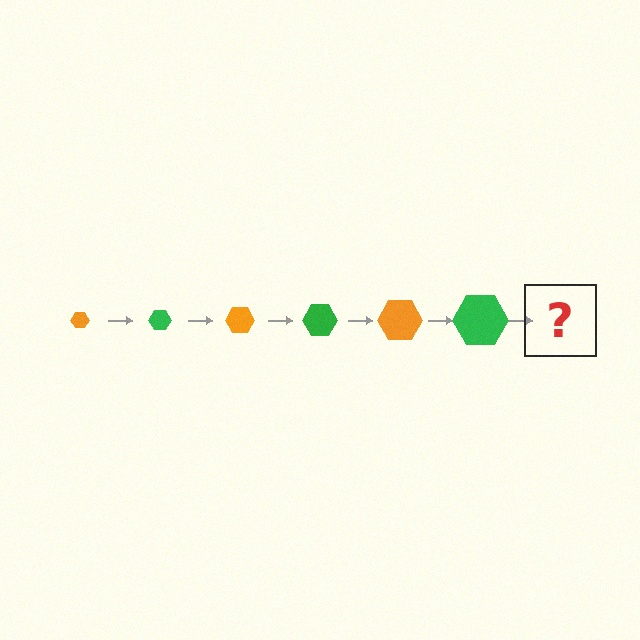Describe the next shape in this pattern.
It should be an orange hexagon, larger than the previous one.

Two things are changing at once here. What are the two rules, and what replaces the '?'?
The two rules are that the hexagon grows larger each step and the color cycles through orange and green. The '?' should be an orange hexagon, larger than the previous one.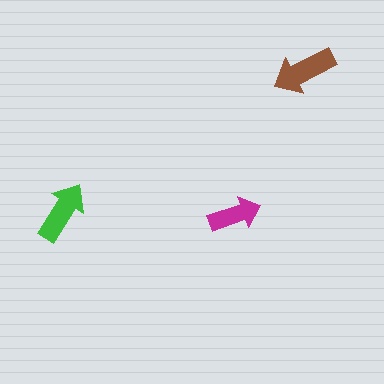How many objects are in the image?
There are 3 objects in the image.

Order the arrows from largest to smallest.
the brown one, the green one, the magenta one.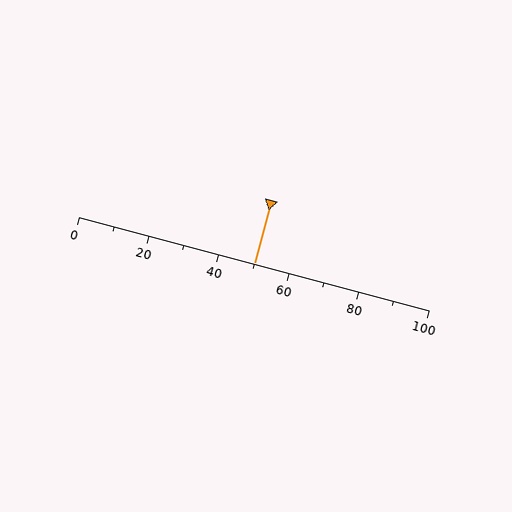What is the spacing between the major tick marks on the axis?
The major ticks are spaced 20 apart.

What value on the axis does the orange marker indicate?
The marker indicates approximately 50.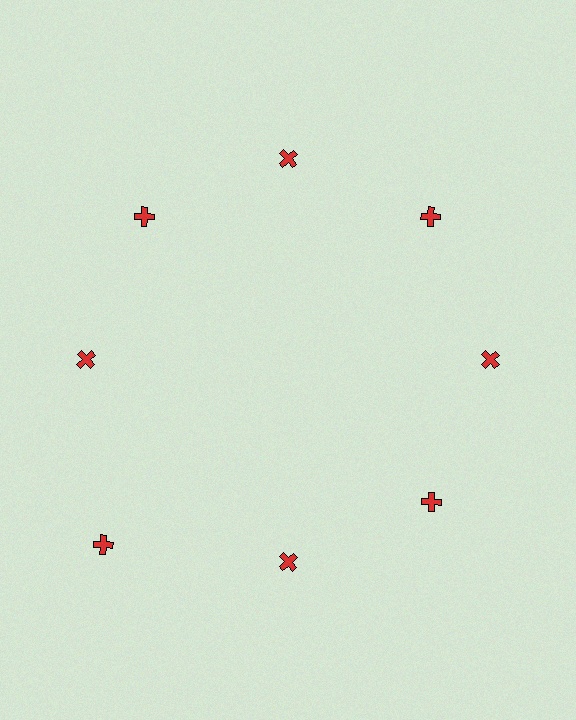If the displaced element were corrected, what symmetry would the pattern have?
It would have 8-fold rotational symmetry — the pattern would map onto itself every 45 degrees.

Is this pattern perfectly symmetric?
No. The 8 red crosses are arranged in a ring, but one element near the 8 o'clock position is pushed outward from the center, breaking the 8-fold rotational symmetry.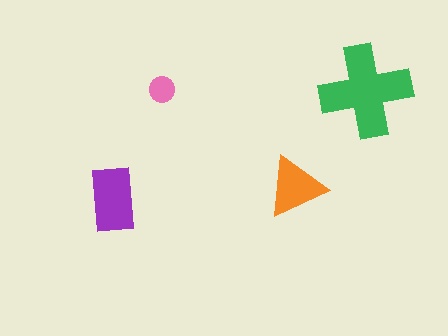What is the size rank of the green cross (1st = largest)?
1st.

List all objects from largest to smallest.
The green cross, the purple rectangle, the orange triangle, the pink circle.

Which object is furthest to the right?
The green cross is rightmost.